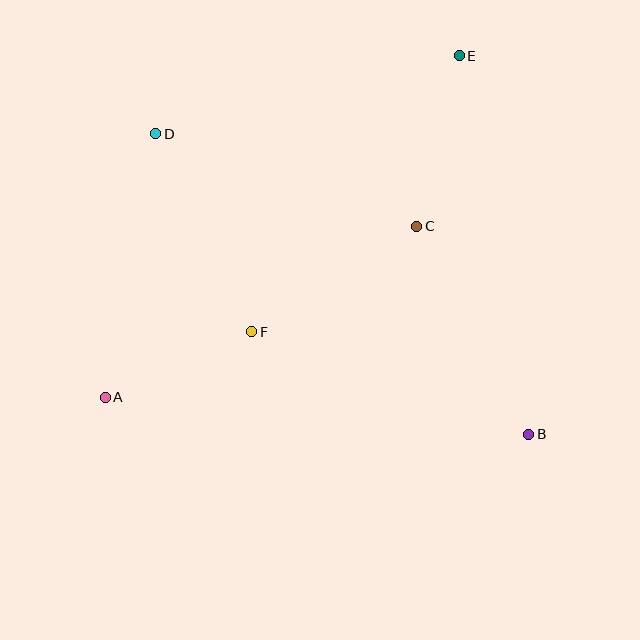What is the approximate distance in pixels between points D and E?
The distance between D and E is approximately 313 pixels.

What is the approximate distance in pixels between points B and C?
The distance between B and C is approximately 236 pixels.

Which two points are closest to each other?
Points A and F are closest to each other.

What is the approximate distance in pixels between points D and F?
The distance between D and F is approximately 220 pixels.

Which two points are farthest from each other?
Points A and E are farthest from each other.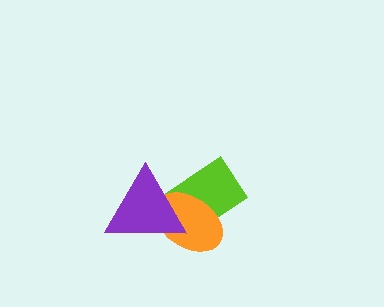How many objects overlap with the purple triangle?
2 objects overlap with the purple triangle.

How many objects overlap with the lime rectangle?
2 objects overlap with the lime rectangle.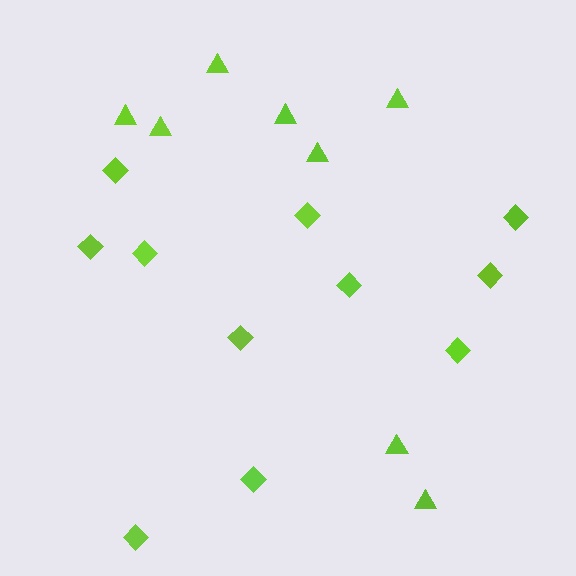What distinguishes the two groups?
There are 2 groups: one group of diamonds (11) and one group of triangles (8).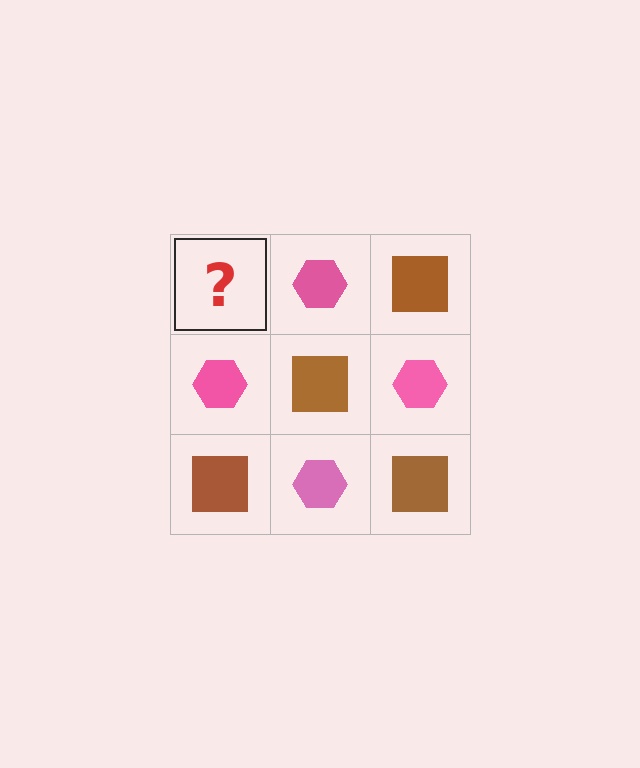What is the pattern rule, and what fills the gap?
The rule is that it alternates brown square and pink hexagon in a checkerboard pattern. The gap should be filled with a brown square.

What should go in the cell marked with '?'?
The missing cell should contain a brown square.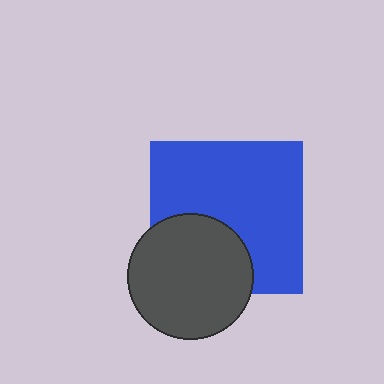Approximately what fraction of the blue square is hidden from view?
Roughly 31% of the blue square is hidden behind the dark gray circle.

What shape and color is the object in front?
The object in front is a dark gray circle.